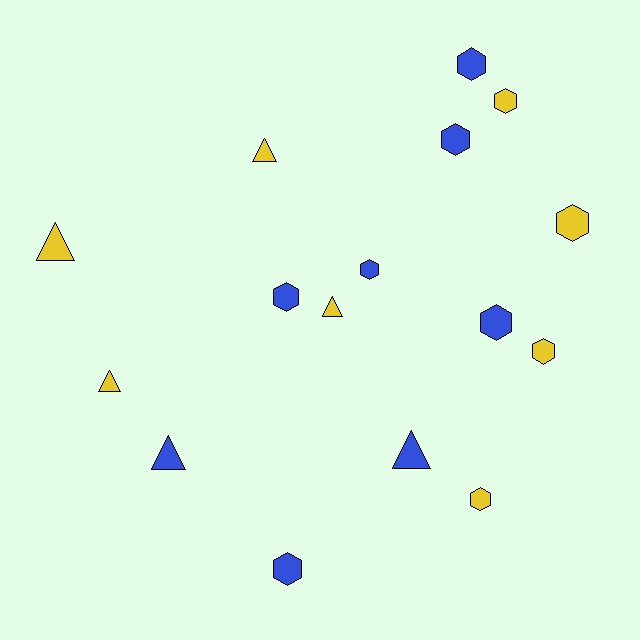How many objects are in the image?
There are 16 objects.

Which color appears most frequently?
Yellow, with 8 objects.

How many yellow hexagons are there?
There are 4 yellow hexagons.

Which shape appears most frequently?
Hexagon, with 10 objects.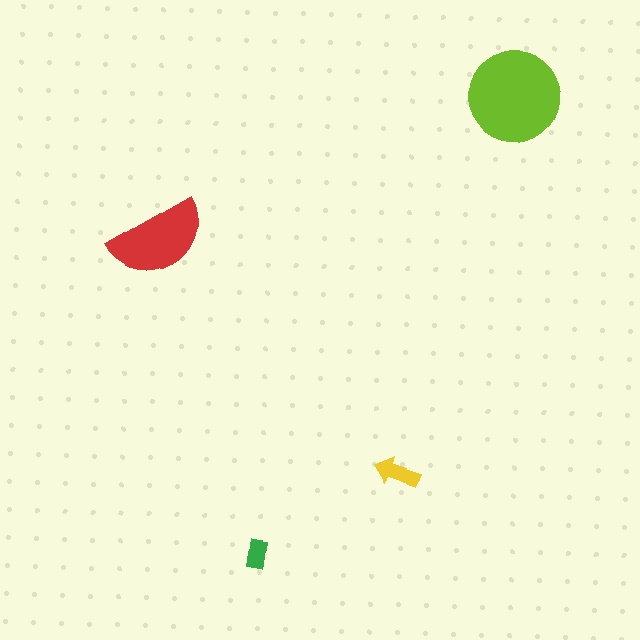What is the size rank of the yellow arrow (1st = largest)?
3rd.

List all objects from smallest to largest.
The green rectangle, the yellow arrow, the red semicircle, the lime circle.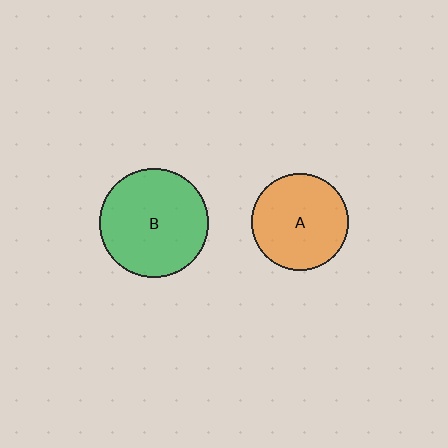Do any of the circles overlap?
No, none of the circles overlap.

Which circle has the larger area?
Circle B (green).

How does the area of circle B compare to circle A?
Approximately 1.3 times.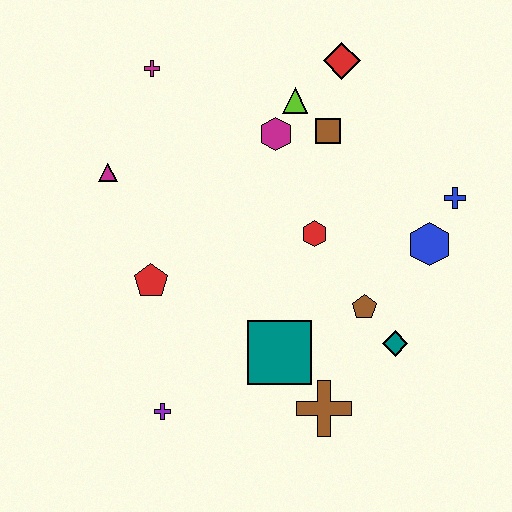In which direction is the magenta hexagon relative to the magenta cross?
The magenta hexagon is to the right of the magenta cross.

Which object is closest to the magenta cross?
The magenta triangle is closest to the magenta cross.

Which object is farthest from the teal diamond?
The magenta cross is farthest from the teal diamond.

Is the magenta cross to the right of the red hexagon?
No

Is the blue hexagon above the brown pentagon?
Yes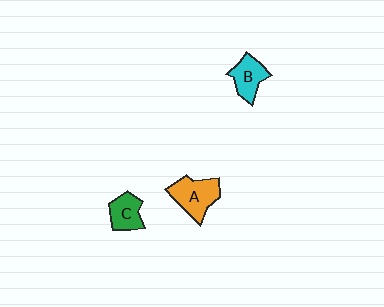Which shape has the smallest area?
Shape C (green).